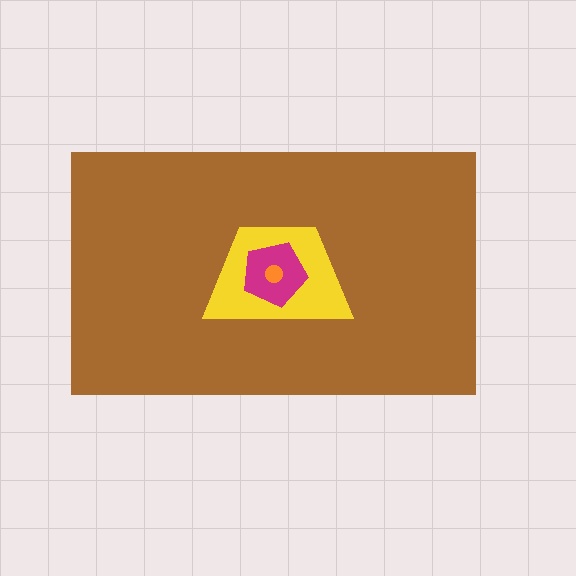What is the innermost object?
The orange circle.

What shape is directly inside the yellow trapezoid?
The magenta pentagon.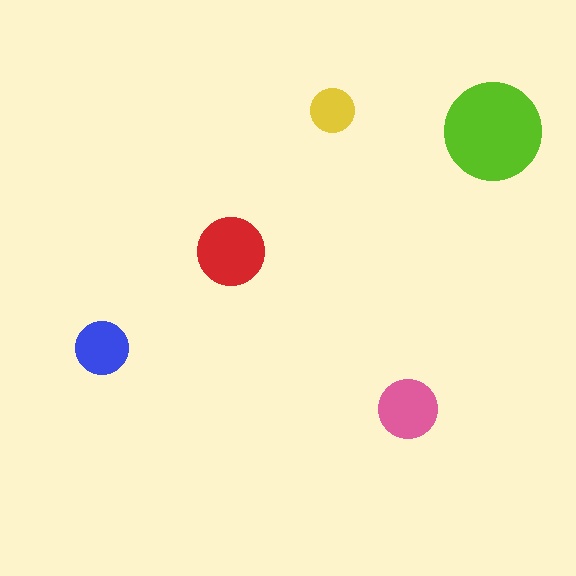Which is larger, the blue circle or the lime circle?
The lime one.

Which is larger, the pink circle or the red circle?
The red one.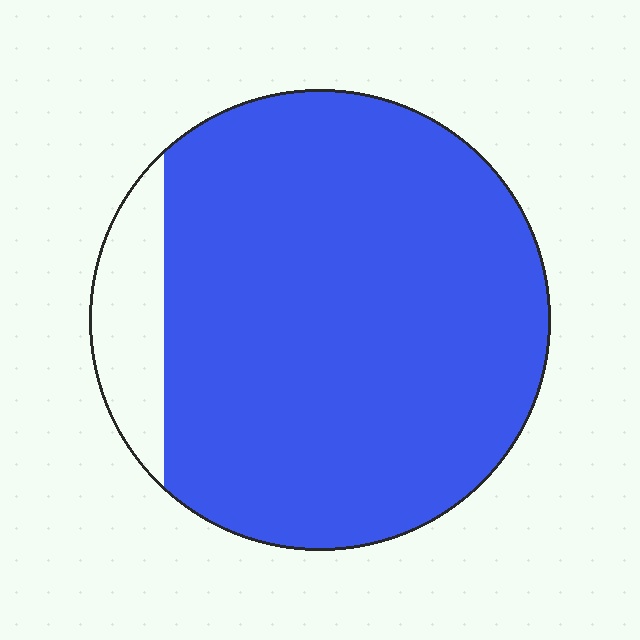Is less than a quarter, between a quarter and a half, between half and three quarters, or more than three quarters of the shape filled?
More than three quarters.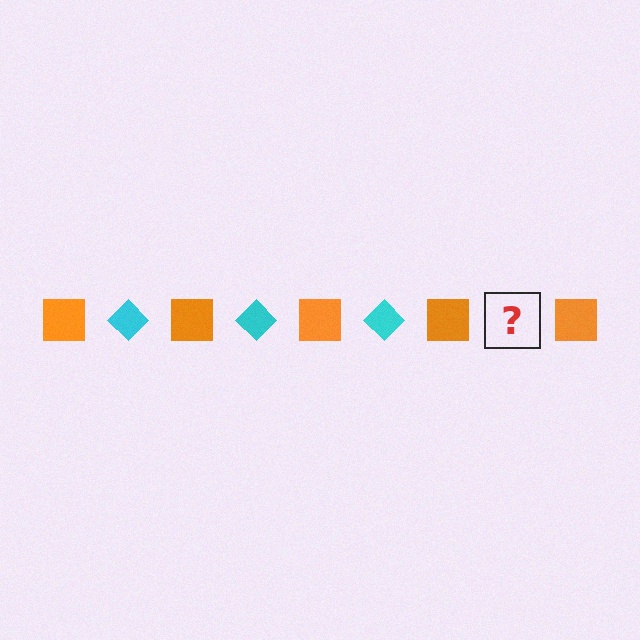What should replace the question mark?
The question mark should be replaced with a cyan diamond.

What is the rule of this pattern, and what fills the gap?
The rule is that the pattern alternates between orange square and cyan diamond. The gap should be filled with a cyan diamond.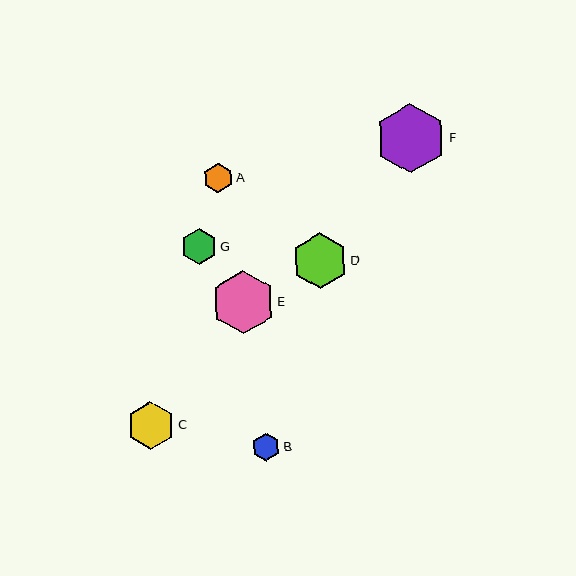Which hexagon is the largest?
Hexagon F is the largest with a size of approximately 70 pixels.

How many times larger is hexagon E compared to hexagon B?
Hexagon E is approximately 2.3 times the size of hexagon B.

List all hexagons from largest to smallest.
From largest to smallest: F, E, D, C, G, A, B.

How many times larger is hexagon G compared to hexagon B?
Hexagon G is approximately 1.3 times the size of hexagon B.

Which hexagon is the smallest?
Hexagon B is the smallest with a size of approximately 28 pixels.